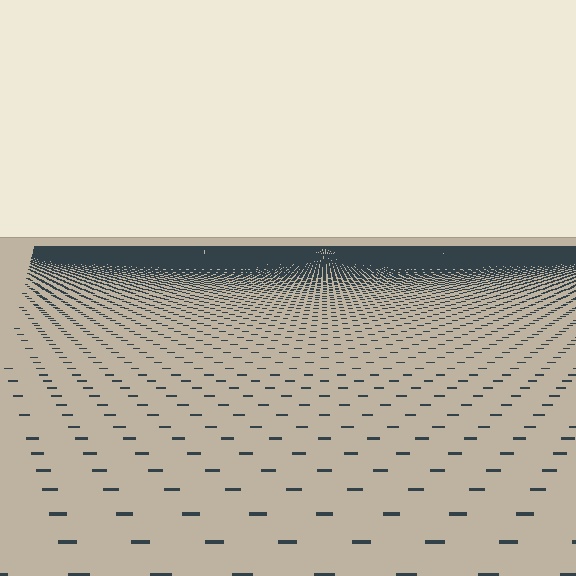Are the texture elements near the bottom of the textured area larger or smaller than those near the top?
Larger. Near the bottom, elements are closer to the viewer and appear at a bigger on-screen size.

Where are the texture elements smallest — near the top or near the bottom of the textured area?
Near the top.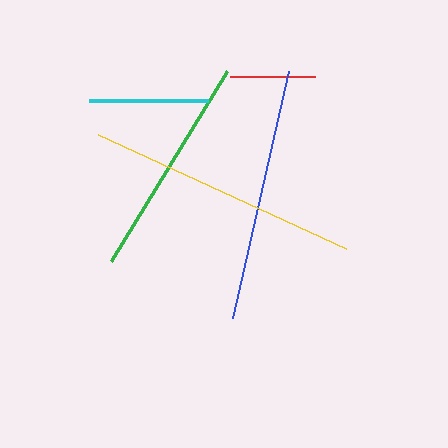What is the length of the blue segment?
The blue segment is approximately 254 pixels long.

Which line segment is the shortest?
The red line is the shortest at approximately 86 pixels.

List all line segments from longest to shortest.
From longest to shortest: yellow, blue, green, cyan, red.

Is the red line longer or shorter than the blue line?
The blue line is longer than the red line.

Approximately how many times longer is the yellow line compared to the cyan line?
The yellow line is approximately 2.3 times the length of the cyan line.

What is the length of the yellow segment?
The yellow segment is approximately 272 pixels long.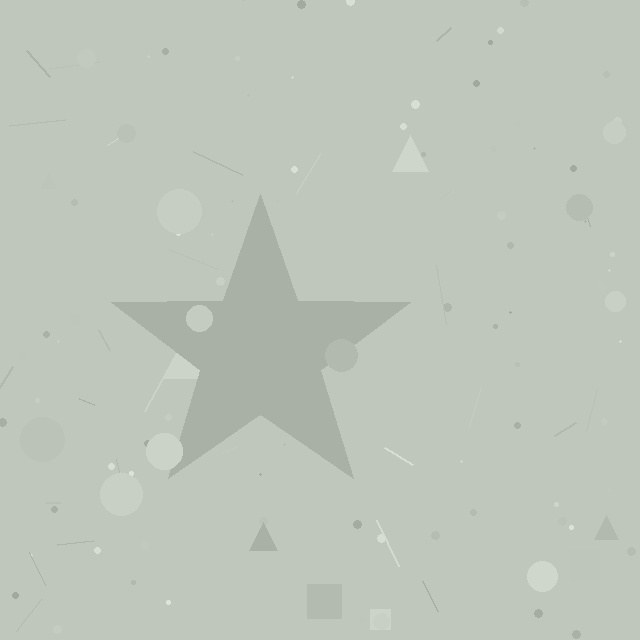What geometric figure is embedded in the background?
A star is embedded in the background.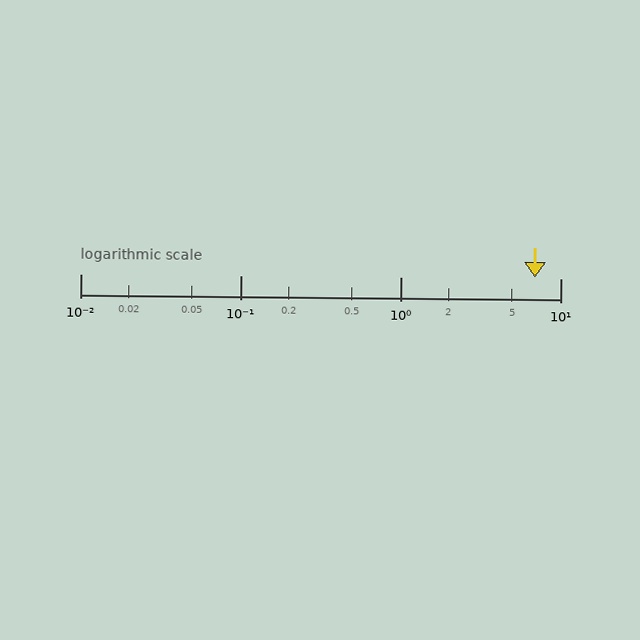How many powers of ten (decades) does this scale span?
The scale spans 3 decades, from 0.01 to 10.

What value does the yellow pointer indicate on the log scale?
The pointer indicates approximately 6.9.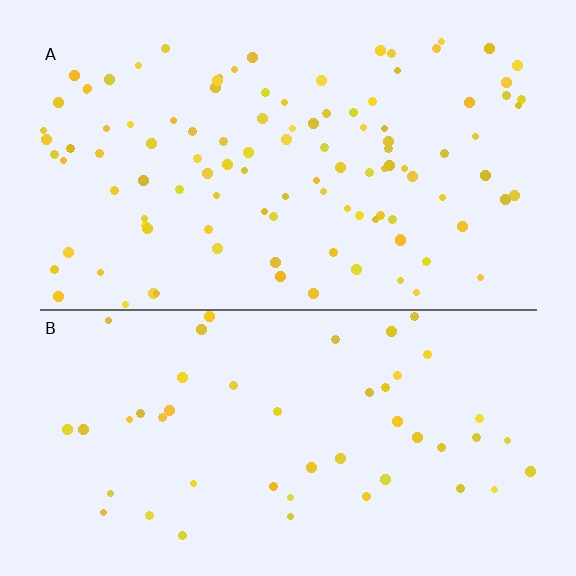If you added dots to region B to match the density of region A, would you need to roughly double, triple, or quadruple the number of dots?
Approximately double.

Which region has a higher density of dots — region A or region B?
A (the top).